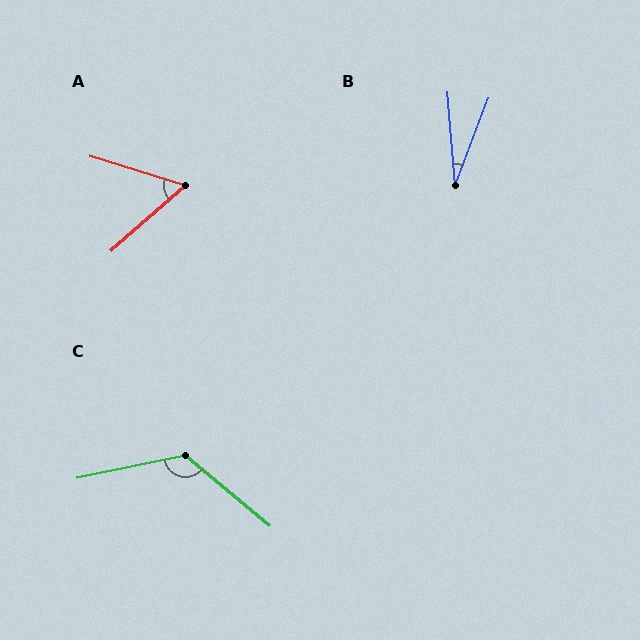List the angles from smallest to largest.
B (26°), A (59°), C (128°).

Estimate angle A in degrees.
Approximately 59 degrees.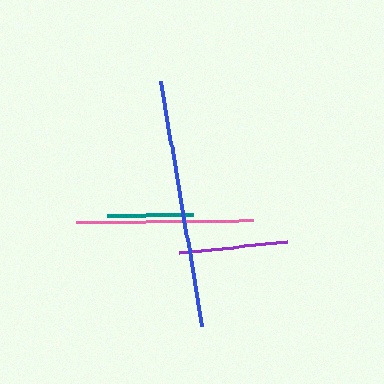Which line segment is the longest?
The blue line is the longest at approximately 248 pixels.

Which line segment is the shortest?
The teal line is the shortest at approximately 86 pixels.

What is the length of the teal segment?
The teal segment is approximately 86 pixels long.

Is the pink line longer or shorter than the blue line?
The blue line is longer than the pink line.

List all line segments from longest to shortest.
From longest to shortest: blue, pink, purple, teal.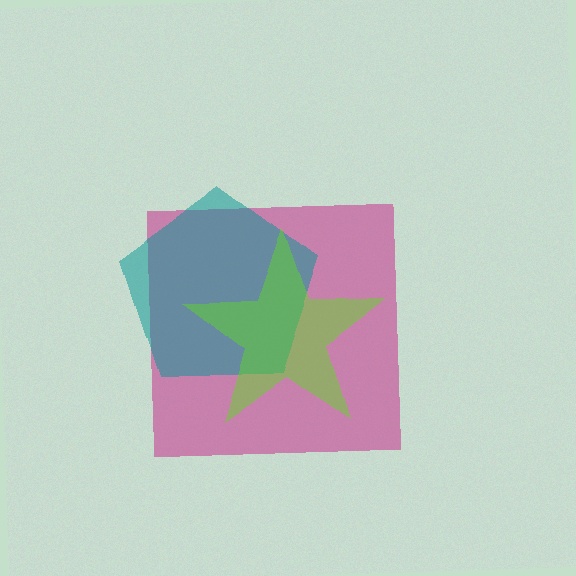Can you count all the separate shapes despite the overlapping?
Yes, there are 3 separate shapes.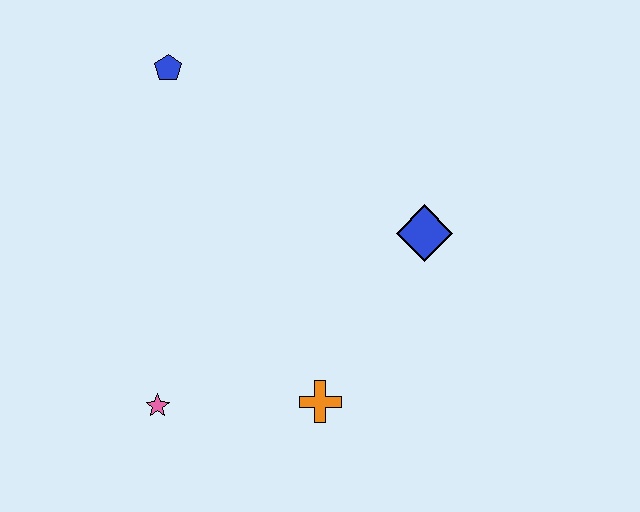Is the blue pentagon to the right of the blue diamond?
No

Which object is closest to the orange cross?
The pink star is closest to the orange cross.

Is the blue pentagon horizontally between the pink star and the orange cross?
Yes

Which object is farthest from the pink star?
The blue pentagon is farthest from the pink star.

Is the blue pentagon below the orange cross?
No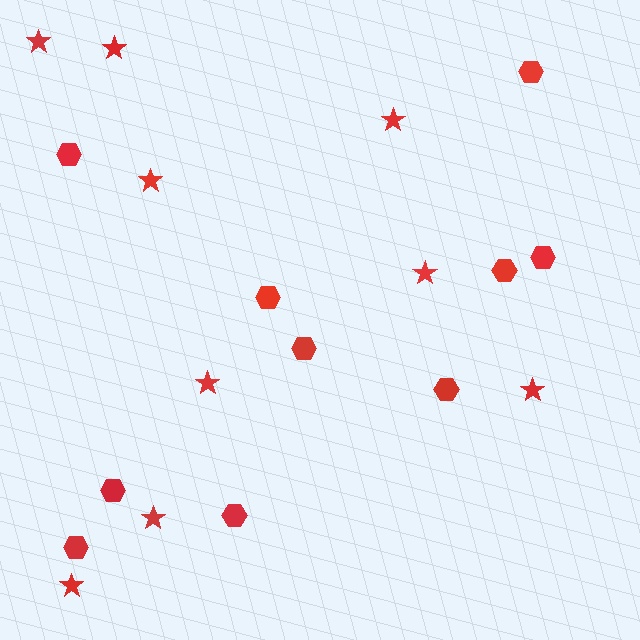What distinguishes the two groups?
There are 2 groups: one group of stars (9) and one group of hexagons (10).